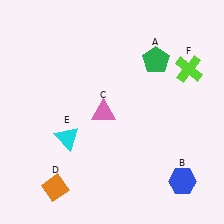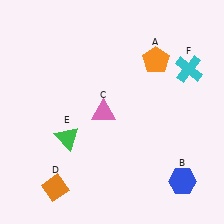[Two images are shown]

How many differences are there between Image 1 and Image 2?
There are 3 differences between the two images.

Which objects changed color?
A changed from green to orange. E changed from cyan to green. F changed from lime to cyan.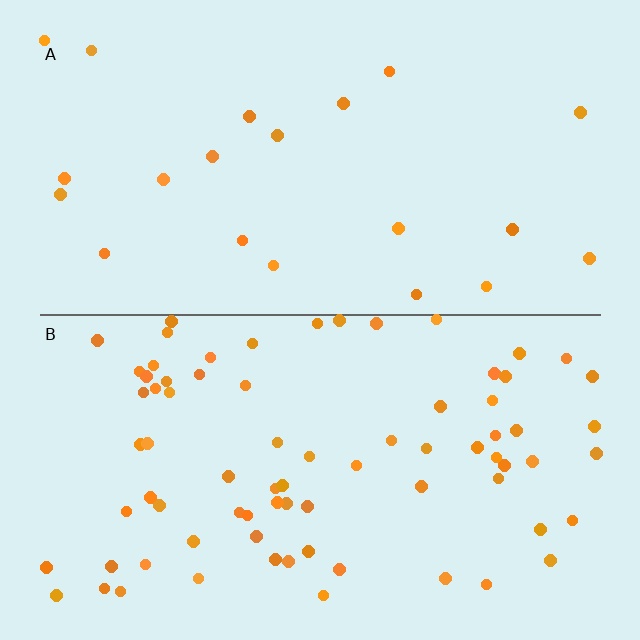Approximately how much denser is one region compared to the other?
Approximately 3.7× — region B over region A.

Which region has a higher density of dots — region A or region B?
B (the bottom).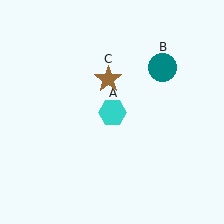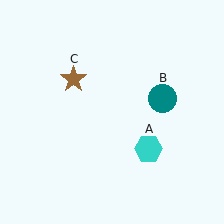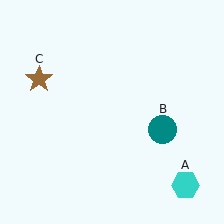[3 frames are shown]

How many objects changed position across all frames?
3 objects changed position: cyan hexagon (object A), teal circle (object B), brown star (object C).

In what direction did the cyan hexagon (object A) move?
The cyan hexagon (object A) moved down and to the right.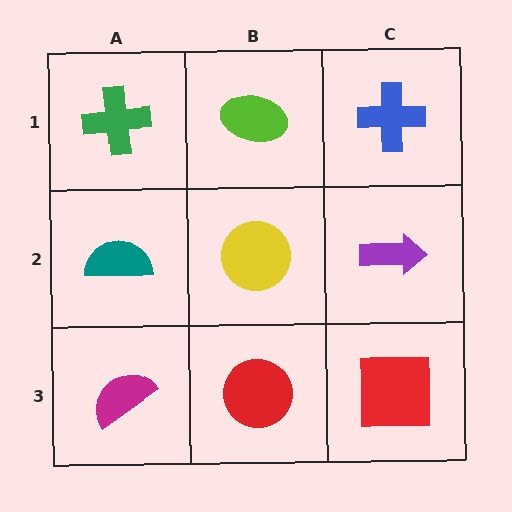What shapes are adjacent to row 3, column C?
A purple arrow (row 2, column C), a red circle (row 3, column B).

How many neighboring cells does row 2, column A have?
3.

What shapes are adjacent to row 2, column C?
A blue cross (row 1, column C), a red square (row 3, column C), a yellow circle (row 2, column B).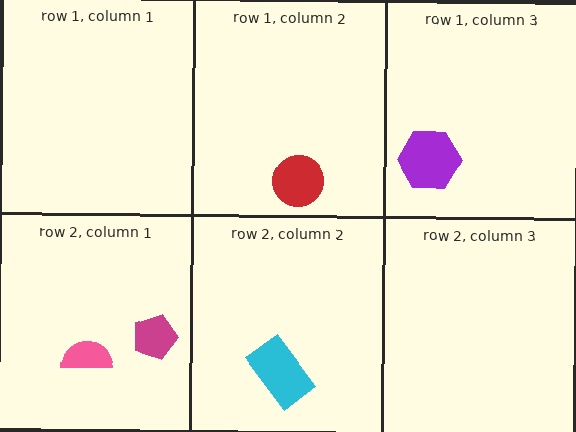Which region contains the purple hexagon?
The row 1, column 3 region.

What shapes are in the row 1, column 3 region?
The purple hexagon.